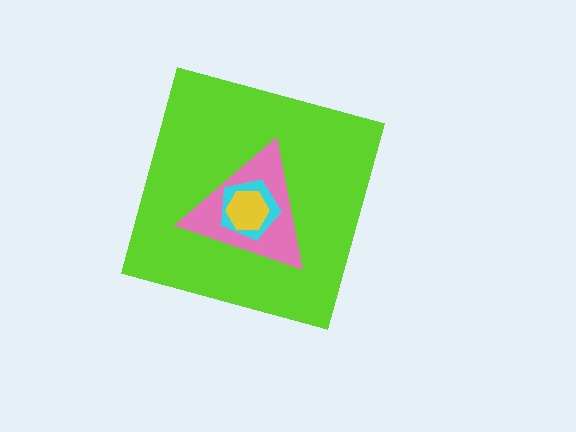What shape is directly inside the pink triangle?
The cyan pentagon.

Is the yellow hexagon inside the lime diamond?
Yes.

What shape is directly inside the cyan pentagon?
The yellow hexagon.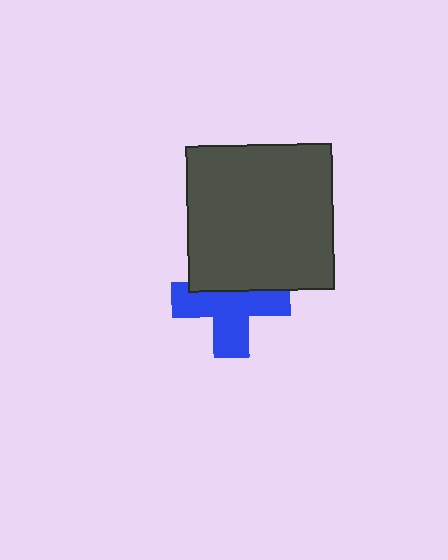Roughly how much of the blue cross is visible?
About half of it is visible (roughly 65%).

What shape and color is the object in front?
The object in front is a dark gray square.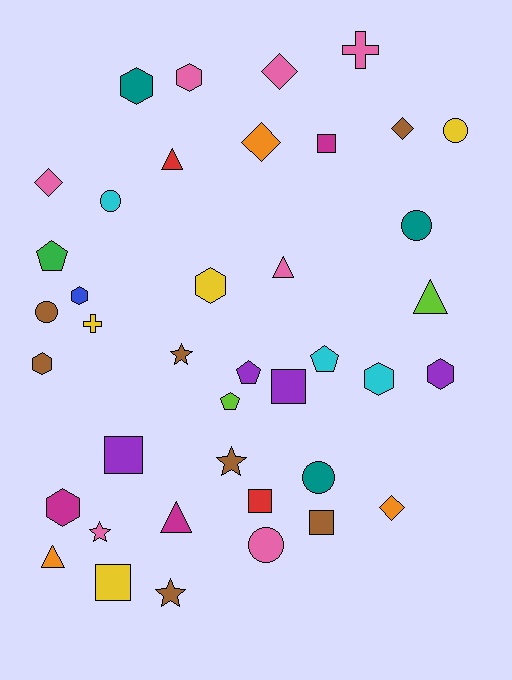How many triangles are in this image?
There are 5 triangles.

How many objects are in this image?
There are 40 objects.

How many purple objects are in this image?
There are 4 purple objects.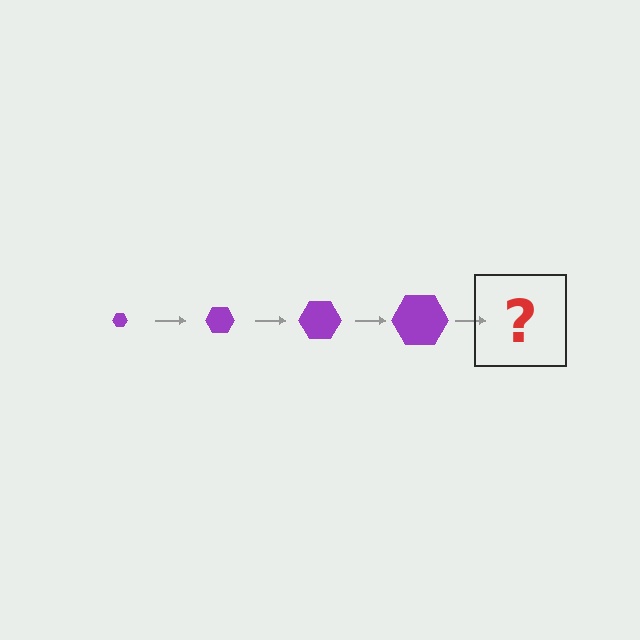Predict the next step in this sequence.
The next step is a purple hexagon, larger than the previous one.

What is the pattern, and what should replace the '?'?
The pattern is that the hexagon gets progressively larger each step. The '?' should be a purple hexagon, larger than the previous one.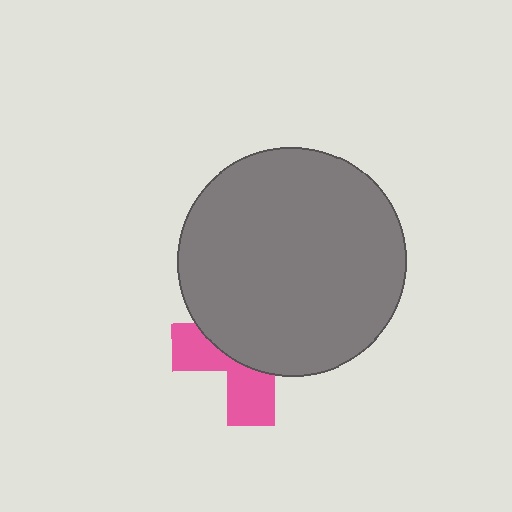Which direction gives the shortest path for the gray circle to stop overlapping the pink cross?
Moving up gives the shortest separation.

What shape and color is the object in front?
The object in front is a gray circle.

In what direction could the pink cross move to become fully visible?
The pink cross could move down. That would shift it out from behind the gray circle entirely.